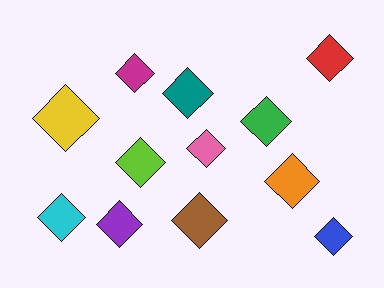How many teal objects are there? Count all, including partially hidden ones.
There is 1 teal object.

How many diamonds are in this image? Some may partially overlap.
There are 12 diamonds.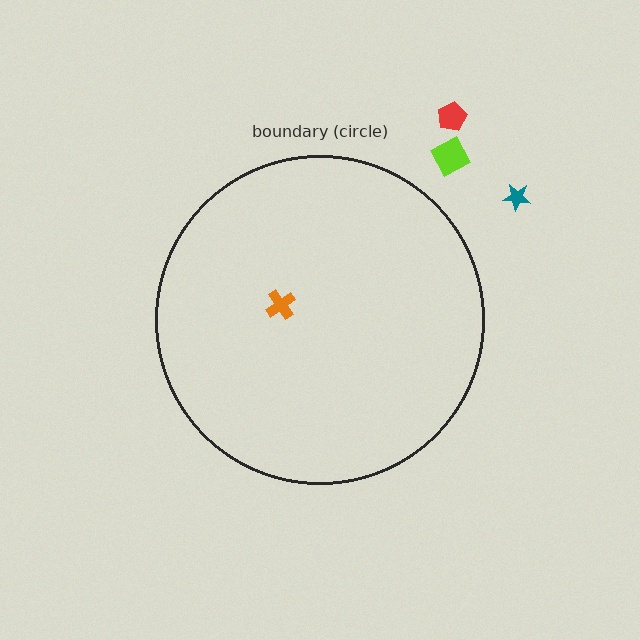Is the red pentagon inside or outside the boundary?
Outside.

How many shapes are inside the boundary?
1 inside, 3 outside.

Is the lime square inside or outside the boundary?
Outside.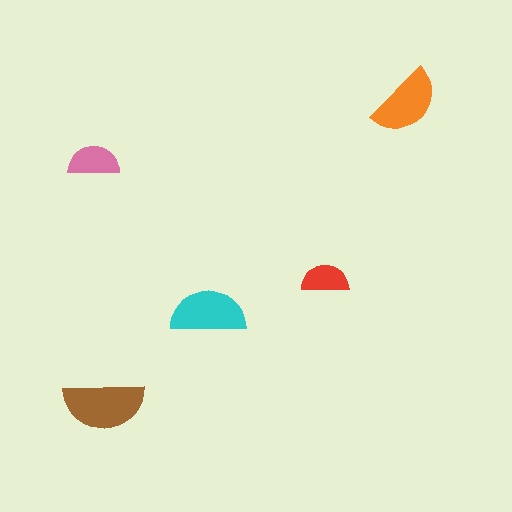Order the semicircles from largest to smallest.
the brown one, the cyan one, the orange one, the pink one, the red one.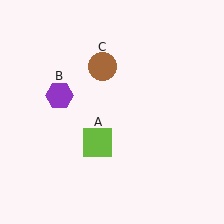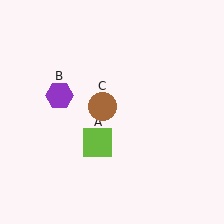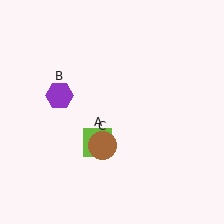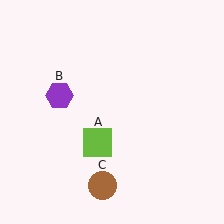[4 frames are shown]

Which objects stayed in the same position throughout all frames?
Lime square (object A) and purple hexagon (object B) remained stationary.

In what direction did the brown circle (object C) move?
The brown circle (object C) moved down.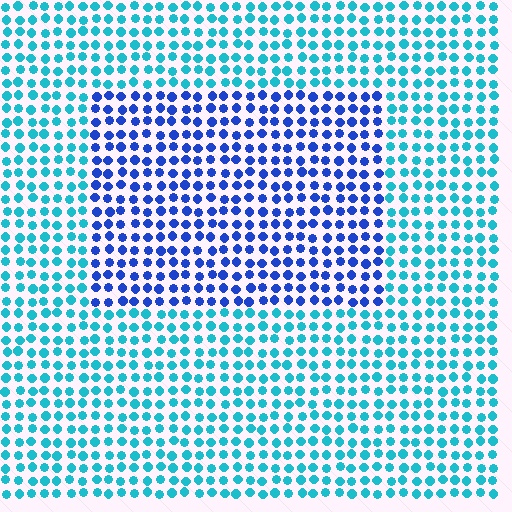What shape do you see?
I see a rectangle.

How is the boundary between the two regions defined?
The boundary is defined purely by a slight shift in hue (about 43 degrees). Spacing, size, and orientation are identical on both sides.